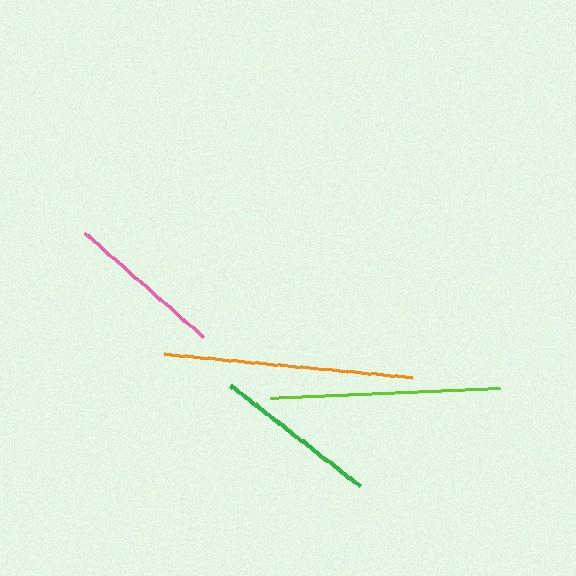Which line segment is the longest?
The orange line is the longest at approximately 250 pixels.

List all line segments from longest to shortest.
From longest to shortest: orange, lime, green, pink.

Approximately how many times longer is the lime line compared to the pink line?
The lime line is approximately 1.5 times the length of the pink line.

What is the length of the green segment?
The green segment is approximately 165 pixels long.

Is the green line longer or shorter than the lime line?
The lime line is longer than the green line.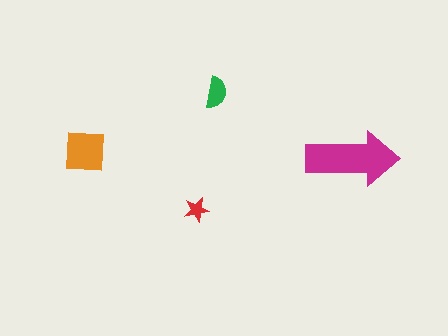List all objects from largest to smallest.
The magenta arrow, the orange square, the green semicircle, the red star.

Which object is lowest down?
The red star is bottommost.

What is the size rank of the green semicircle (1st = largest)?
3rd.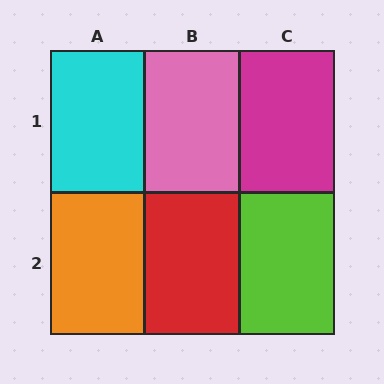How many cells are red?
1 cell is red.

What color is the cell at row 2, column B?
Red.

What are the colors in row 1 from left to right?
Cyan, pink, magenta.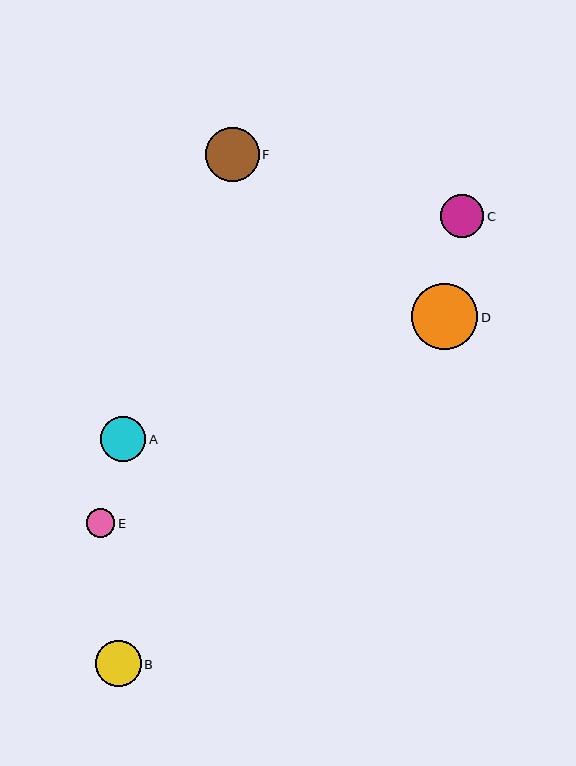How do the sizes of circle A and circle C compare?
Circle A and circle C are approximately the same size.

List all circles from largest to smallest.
From largest to smallest: D, F, B, A, C, E.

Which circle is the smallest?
Circle E is the smallest with a size of approximately 28 pixels.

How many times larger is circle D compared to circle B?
Circle D is approximately 1.5 times the size of circle B.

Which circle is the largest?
Circle D is the largest with a size of approximately 67 pixels.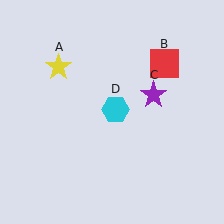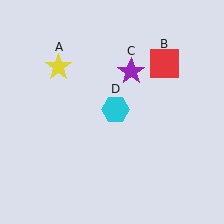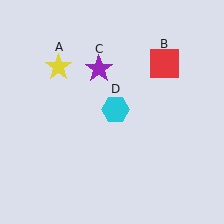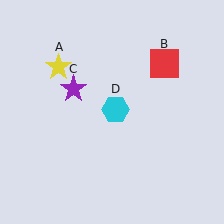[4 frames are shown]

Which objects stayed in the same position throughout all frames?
Yellow star (object A) and red square (object B) and cyan hexagon (object D) remained stationary.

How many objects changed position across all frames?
1 object changed position: purple star (object C).